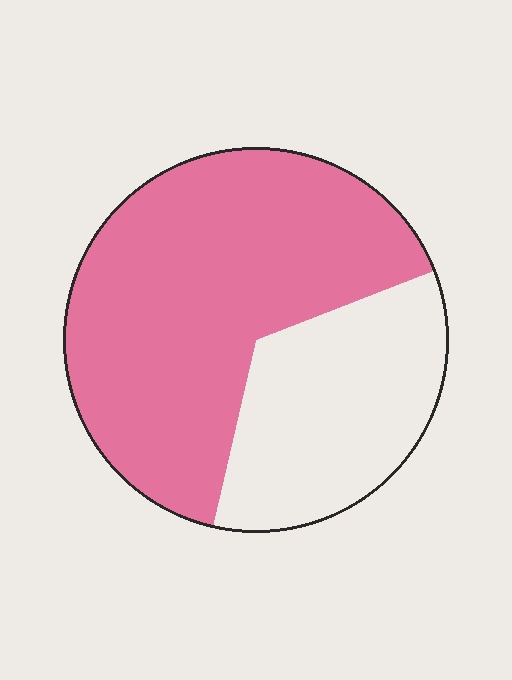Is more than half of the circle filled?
Yes.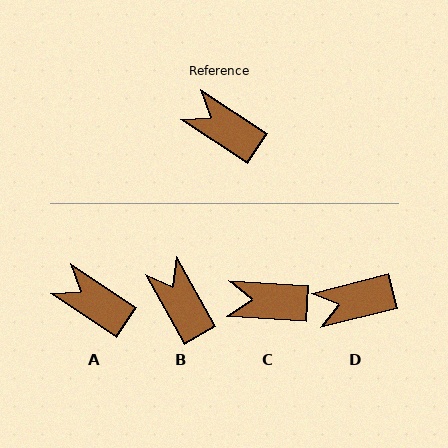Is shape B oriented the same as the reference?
No, it is off by about 27 degrees.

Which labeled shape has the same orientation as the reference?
A.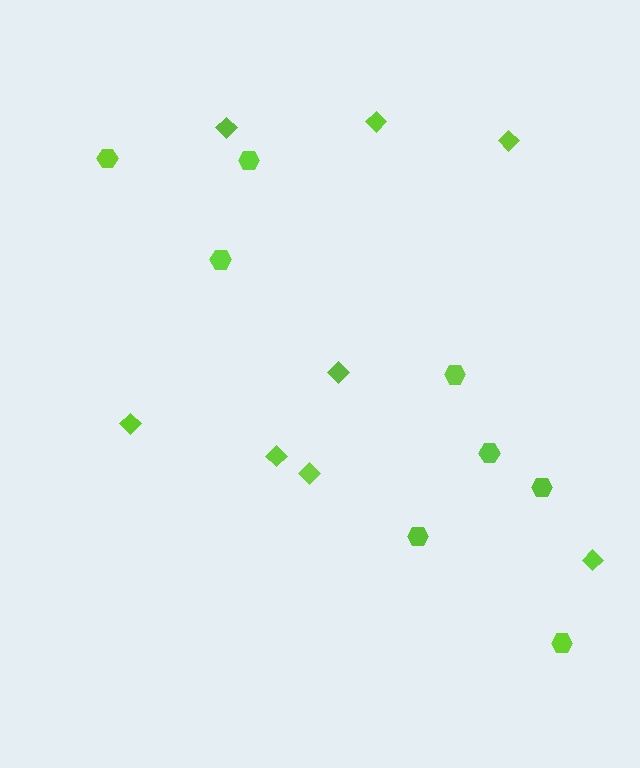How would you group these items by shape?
There are 2 groups: one group of diamonds (8) and one group of hexagons (8).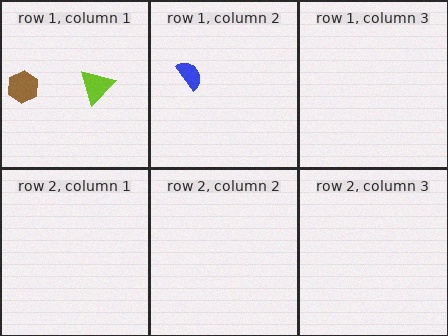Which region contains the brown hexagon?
The row 1, column 1 region.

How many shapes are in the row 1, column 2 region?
1.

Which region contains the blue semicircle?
The row 1, column 2 region.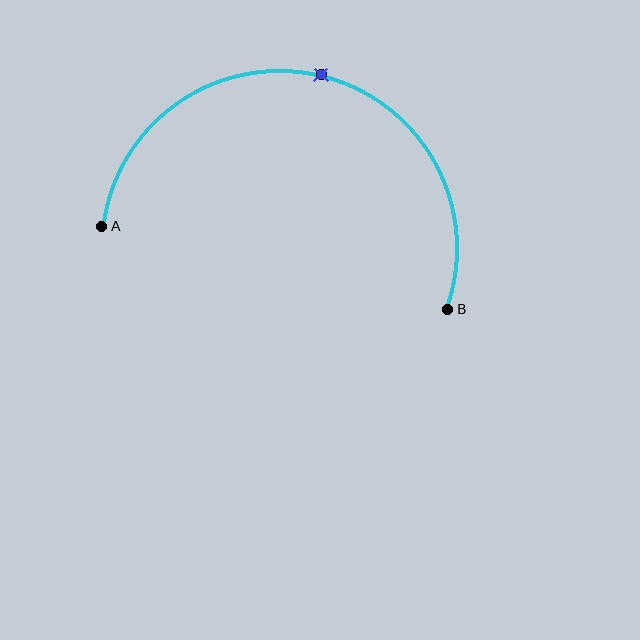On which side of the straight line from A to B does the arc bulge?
The arc bulges above the straight line connecting A and B.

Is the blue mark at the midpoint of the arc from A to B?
Yes. The blue mark lies on the arc at equal arc-length from both A and B — it is the arc midpoint.